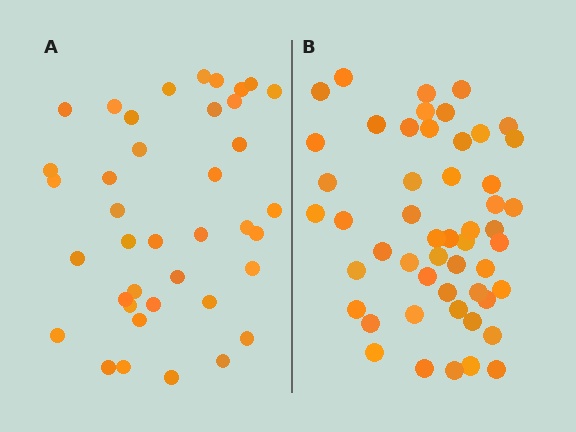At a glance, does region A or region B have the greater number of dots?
Region B (the right region) has more dots.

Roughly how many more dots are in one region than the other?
Region B has roughly 12 or so more dots than region A.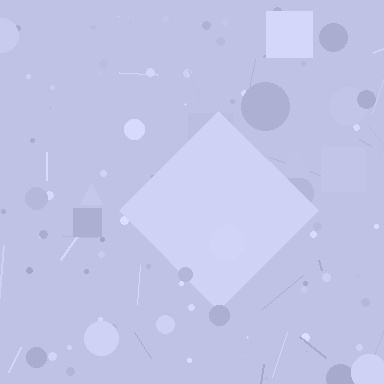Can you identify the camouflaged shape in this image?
The camouflaged shape is a diamond.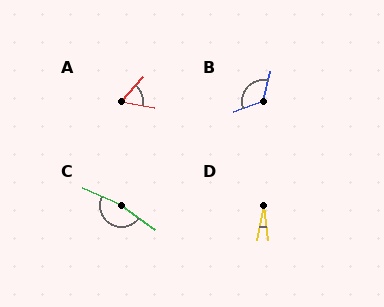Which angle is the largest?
C, at approximately 168 degrees.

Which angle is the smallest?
D, at approximately 18 degrees.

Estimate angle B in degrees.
Approximately 125 degrees.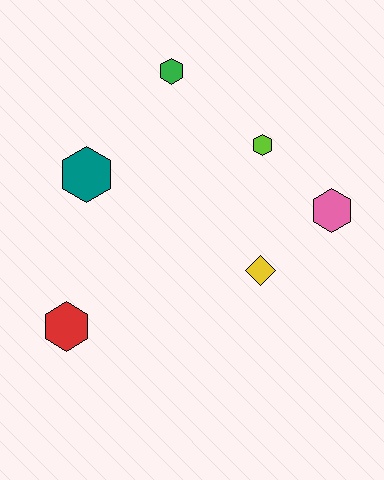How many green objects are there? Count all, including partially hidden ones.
There is 1 green object.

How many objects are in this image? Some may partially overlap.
There are 6 objects.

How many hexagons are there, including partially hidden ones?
There are 5 hexagons.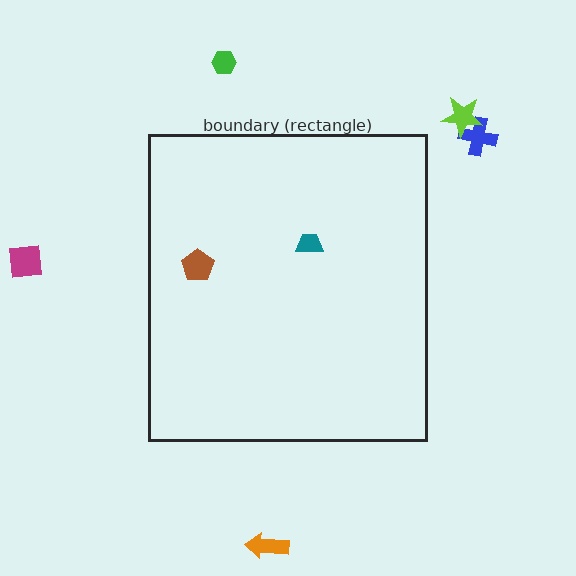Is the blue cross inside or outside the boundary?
Outside.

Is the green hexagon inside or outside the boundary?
Outside.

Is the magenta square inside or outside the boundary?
Outside.